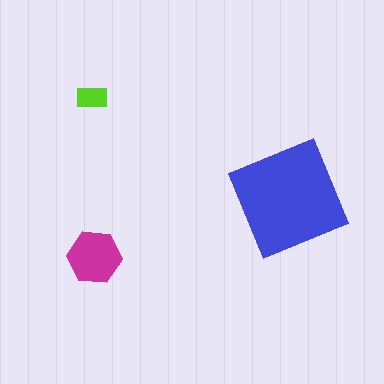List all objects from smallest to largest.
The lime rectangle, the magenta hexagon, the blue square.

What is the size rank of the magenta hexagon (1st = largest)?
2nd.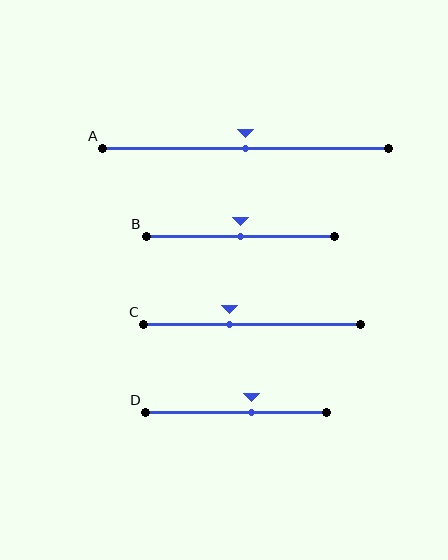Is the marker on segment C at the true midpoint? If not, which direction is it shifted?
No, the marker on segment C is shifted to the left by about 10% of the segment length.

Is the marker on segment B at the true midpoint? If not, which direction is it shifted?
Yes, the marker on segment B is at the true midpoint.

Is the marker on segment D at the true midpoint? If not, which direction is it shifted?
No, the marker on segment D is shifted to the right by about 8% of the segment length.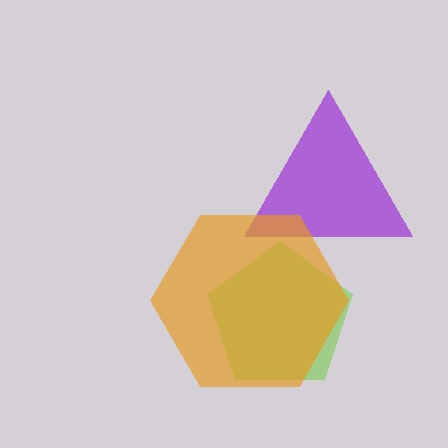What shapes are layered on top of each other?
The layered shapes are: a lime pentagon, a purple triangle, an orange hexagon.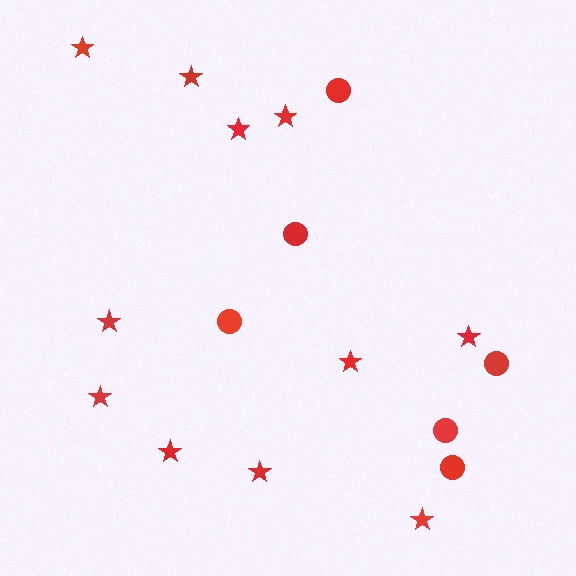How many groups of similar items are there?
There are 2 groups: one group of circles (6) and one group of stars (11).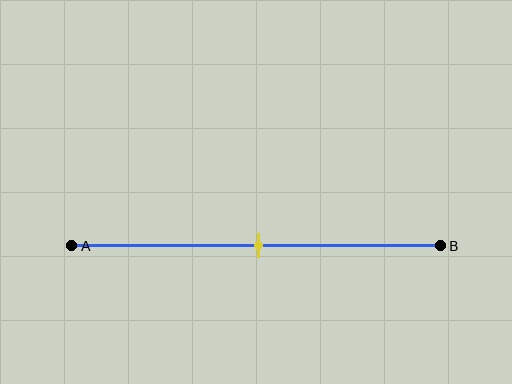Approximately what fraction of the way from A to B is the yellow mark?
The yellow mark is approximately 50% of the way from A to B.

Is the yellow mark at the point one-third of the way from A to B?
No, the mark is at about 50% from A, not at the 33% one-third point.